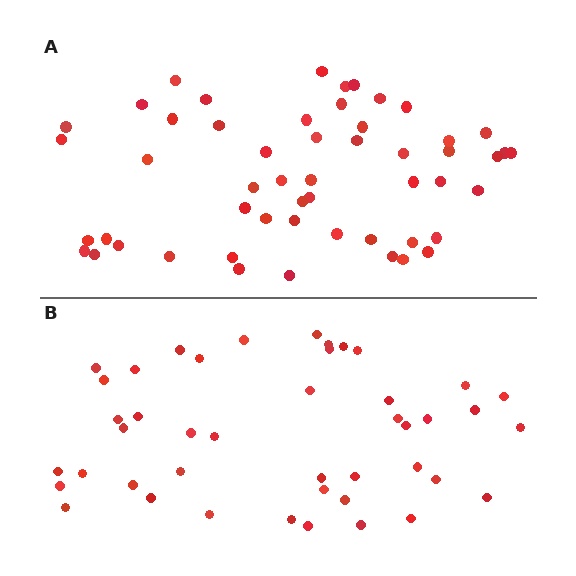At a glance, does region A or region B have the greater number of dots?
Region A (the top region) has more dots.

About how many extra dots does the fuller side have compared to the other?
Region A has roughly 8 or so more dots than region B.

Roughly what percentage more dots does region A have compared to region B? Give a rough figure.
About 20% more.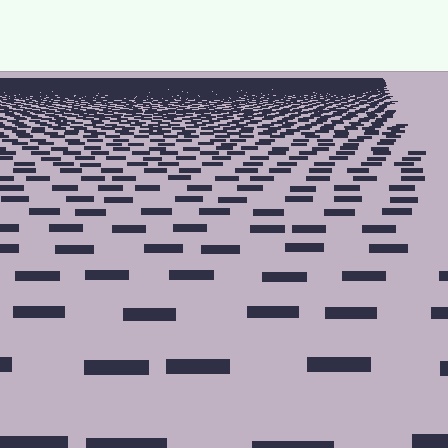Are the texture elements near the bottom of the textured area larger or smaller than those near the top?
Larger. Near the bottom, elements are closer to the viewer and appear at a bigger on-screen size.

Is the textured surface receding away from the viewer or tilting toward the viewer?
The surface is receding away from the viewer. Texture elements get smaller and denser toward the top.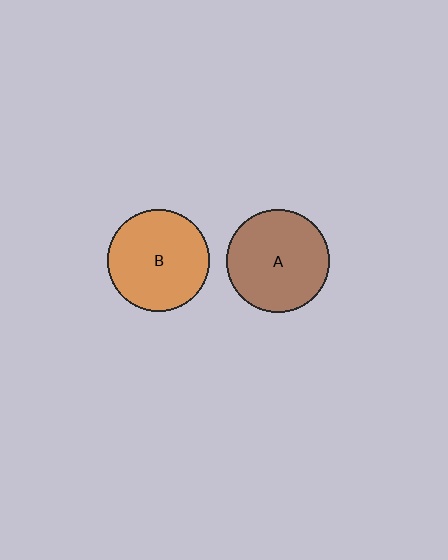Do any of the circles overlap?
No, none of the circles overlap.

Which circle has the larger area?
Circle A (brown).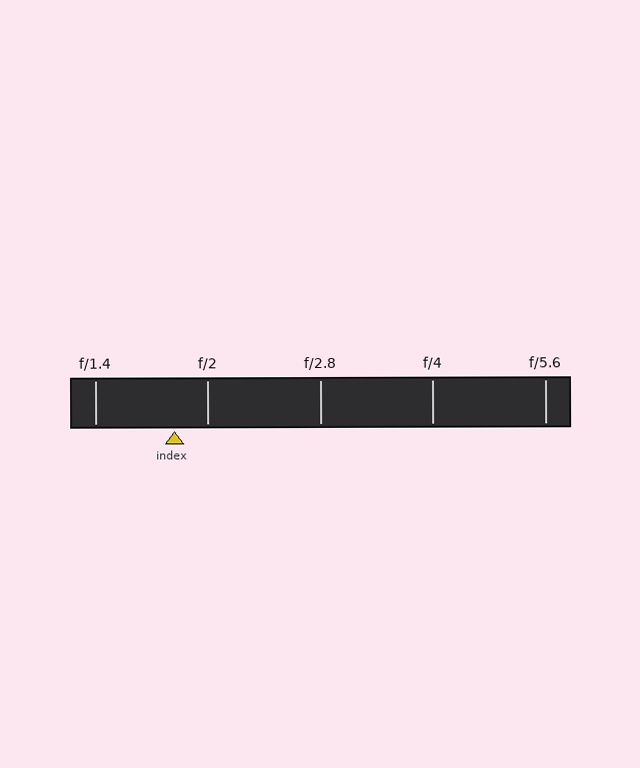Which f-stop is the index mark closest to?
The index mark is closest to f/2.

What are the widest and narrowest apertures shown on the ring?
The widest aperture shown is f/1.4 and the narrowest is f/5.6.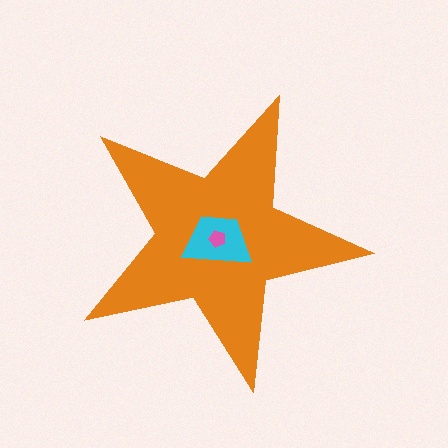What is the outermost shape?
The orange star.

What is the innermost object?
The pink pentagon.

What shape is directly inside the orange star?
The cyan trapezoid.